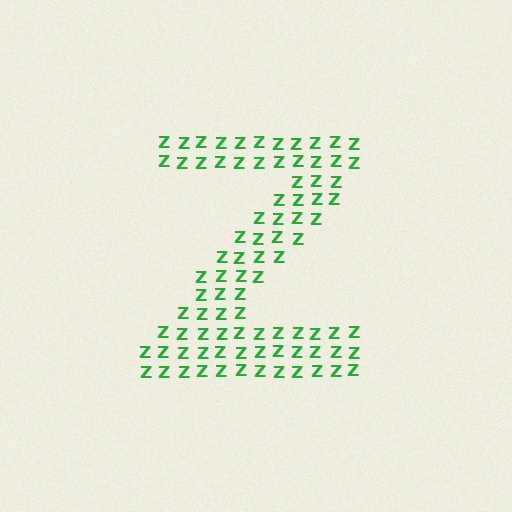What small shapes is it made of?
It is made of small letter Z's.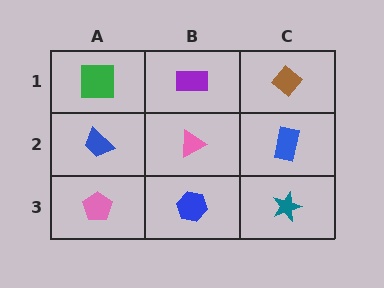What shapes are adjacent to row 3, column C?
A blue rectangle (row 2, column C), a blue hexagon (row 3, column B).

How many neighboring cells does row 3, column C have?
2.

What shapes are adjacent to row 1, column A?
A blue trapezoid (row 2, column A), a purple rectangle (row 1, column B).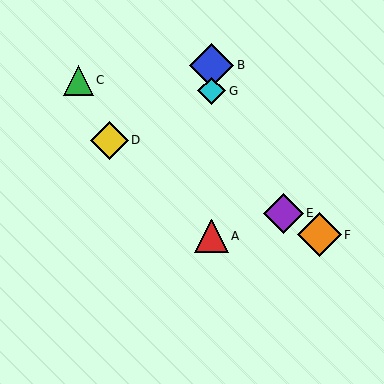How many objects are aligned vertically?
3 objects (A, B, G) are aligned vertically.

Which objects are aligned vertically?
Objects A, B, G are aligned vertically.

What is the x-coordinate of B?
Object B is at x≈212.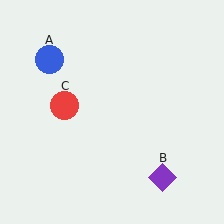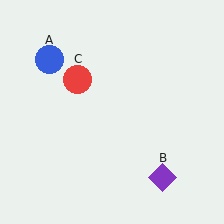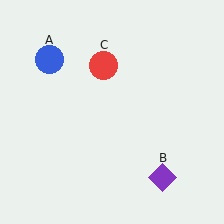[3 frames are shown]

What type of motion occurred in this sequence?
The red circle (object C) rotated clockwise around the center of the scene.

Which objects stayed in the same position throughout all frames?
Blue circle (object A) and purple diamond (object B) remained stationary.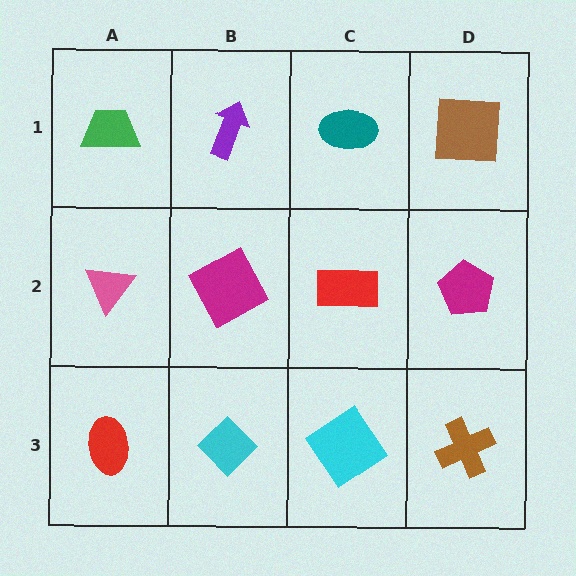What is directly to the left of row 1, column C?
A purple arrow.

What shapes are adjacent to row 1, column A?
A pink triangle (row 2, column A), a purple arrow (row 1, column B).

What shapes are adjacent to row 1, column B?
A magenta square (row 2, column B), a green trapezoid (row 1, column A), a teal ellipse (row 1, column C).